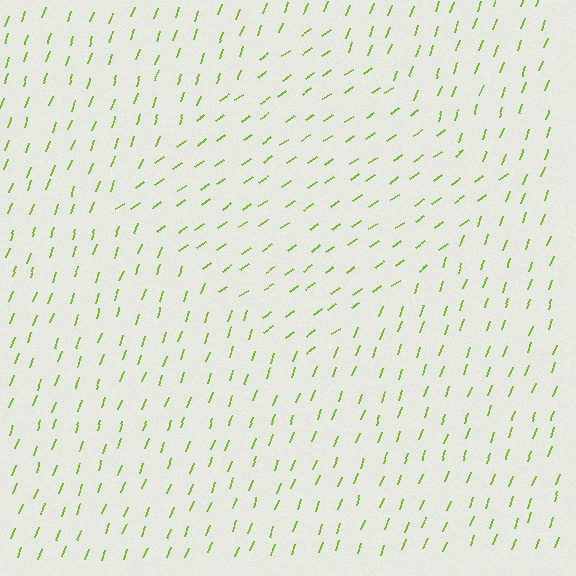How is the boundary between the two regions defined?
The boundary is defined purely by a change in line orientation (approximately 35 degrees difference). All lines are the same color and thickness.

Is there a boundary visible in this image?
Yes, there is a texture boundary formed by a change in line orientation.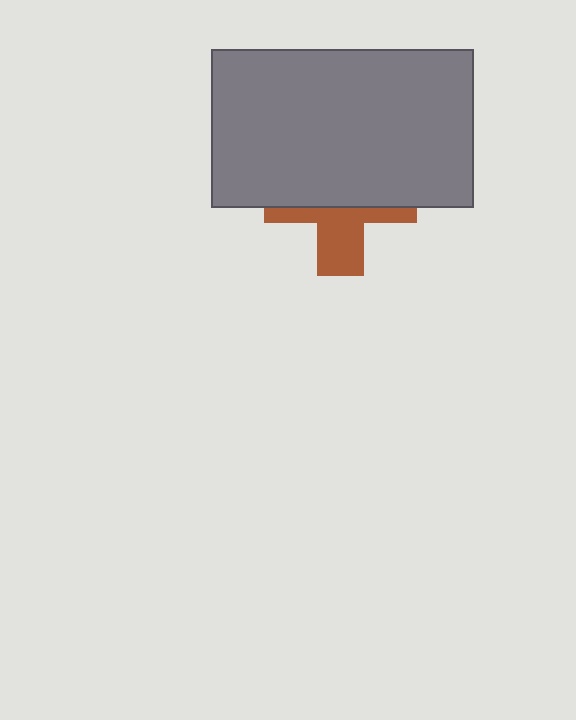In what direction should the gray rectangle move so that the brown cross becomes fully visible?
The gray rectangle should move up. That is the shortest direction to clear the overlap and leave the brown cross fully visible.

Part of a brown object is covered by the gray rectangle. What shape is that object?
It is a cross.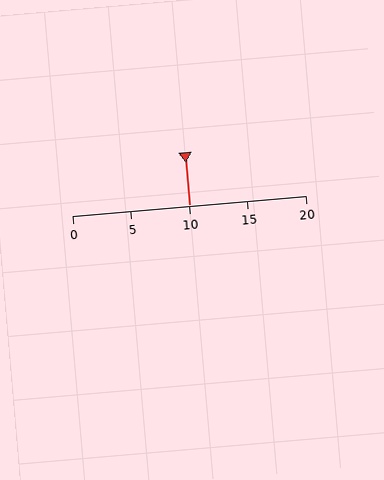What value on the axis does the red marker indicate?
The marker indicates approximately 10.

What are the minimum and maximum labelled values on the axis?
The axis runs from 0 to 20.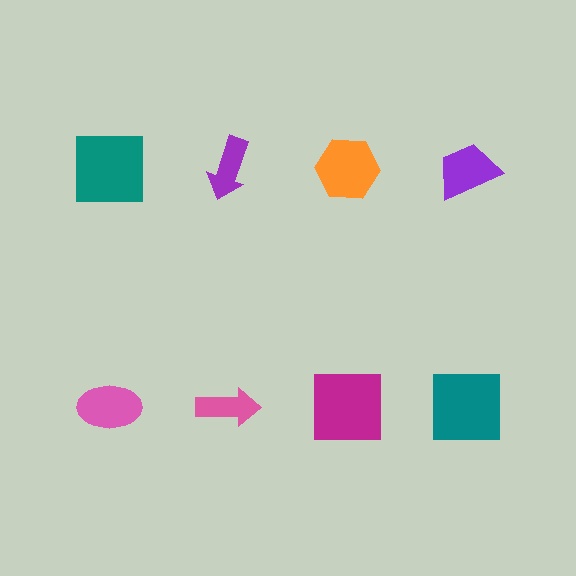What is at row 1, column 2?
A purple arrow.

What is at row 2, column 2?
A pink arrow.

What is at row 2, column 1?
A pink ellipse.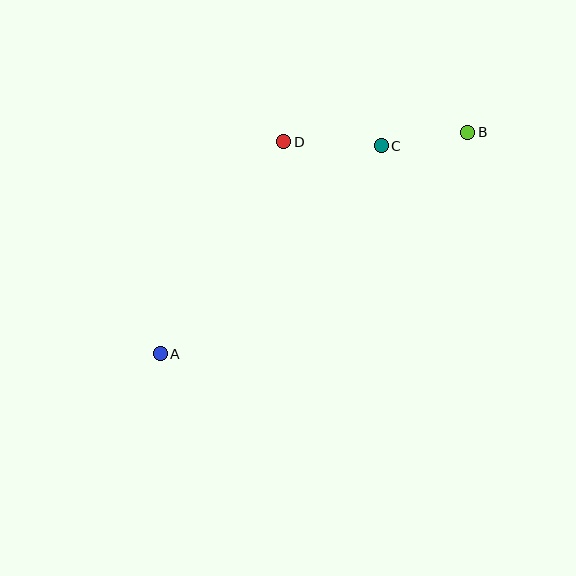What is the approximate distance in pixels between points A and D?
The distance between A and D is approximately 245 pixels.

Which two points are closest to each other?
Points B and C are closest to each other.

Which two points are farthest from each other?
Points A and B are farthest from each other.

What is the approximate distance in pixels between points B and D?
The distance between B and D is approximately 184 pixels.